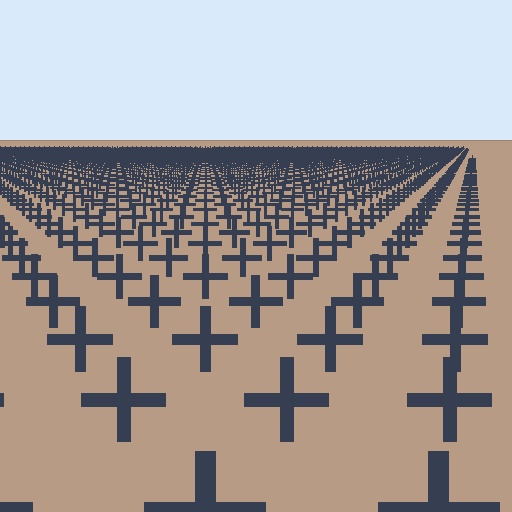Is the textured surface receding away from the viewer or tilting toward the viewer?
The surface is receding away from the viewer. Texture elements get smaller and denser toward the top.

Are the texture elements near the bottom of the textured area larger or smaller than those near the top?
Larger. Near the bottom, elements are closer to the viewer and appear at a bigger on-screen size.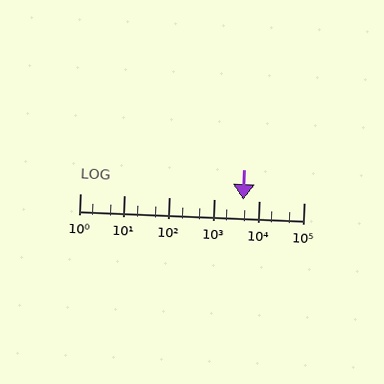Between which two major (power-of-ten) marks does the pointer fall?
The pointer is between 1000 and 10000.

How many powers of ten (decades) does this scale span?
The scale spans 5 decades, from 1 to 100000.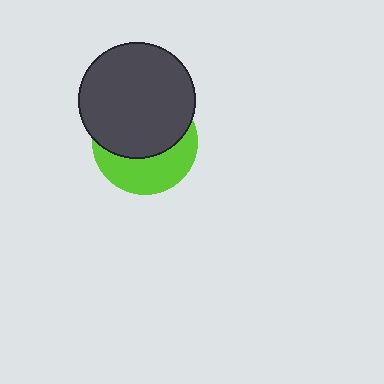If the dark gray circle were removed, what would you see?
You would see the complete lime circle.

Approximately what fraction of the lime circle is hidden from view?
Roughly 59% of the lime circle is hidden behind the dark gray circle.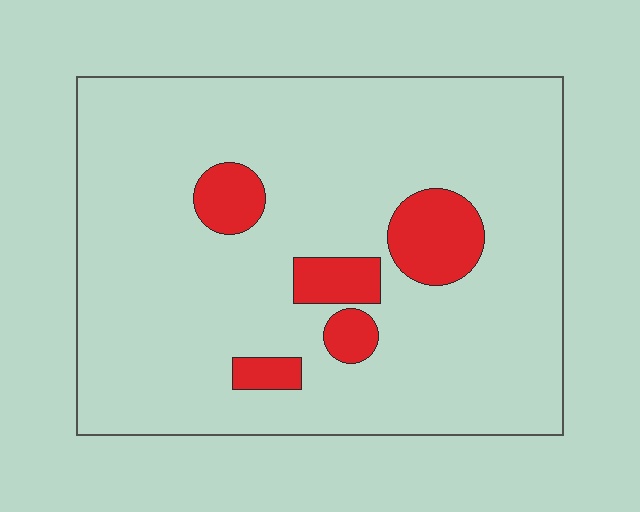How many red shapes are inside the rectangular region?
5.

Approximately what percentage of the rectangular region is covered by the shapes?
Approximately 10%.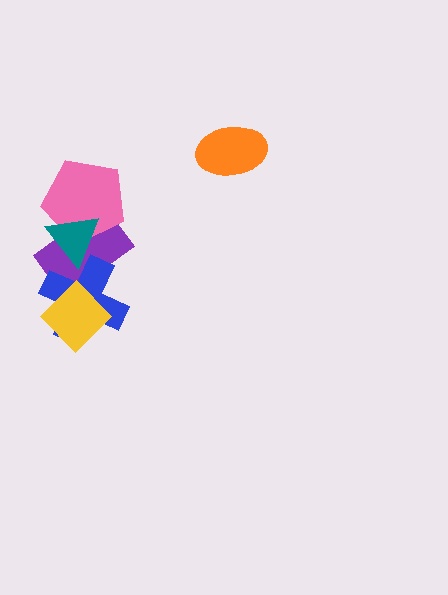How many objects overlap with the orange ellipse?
0 objects overlap with the orange ellipse.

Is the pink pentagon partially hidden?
Yes, it is partially covered by another shape.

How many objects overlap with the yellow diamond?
2 objects overlap with the yellow diamond.